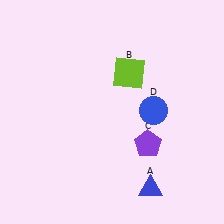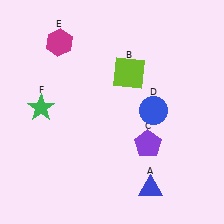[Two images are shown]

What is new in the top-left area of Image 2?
A magenta hexagon (E) was added in the top-left area of Image 2.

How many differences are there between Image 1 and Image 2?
There are 2 differences between the two images.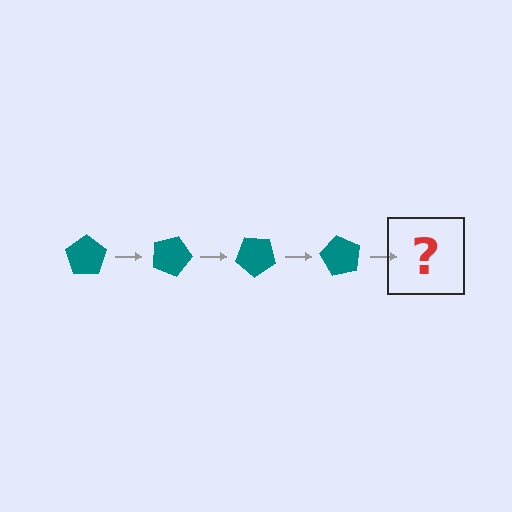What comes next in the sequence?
The next element should be a teal pentagon rotated 80 degrees.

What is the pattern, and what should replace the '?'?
The pattern is that the pentagon rotates 20 degrees each step. The '?' should be a teal pentagon rotated 80 degrees.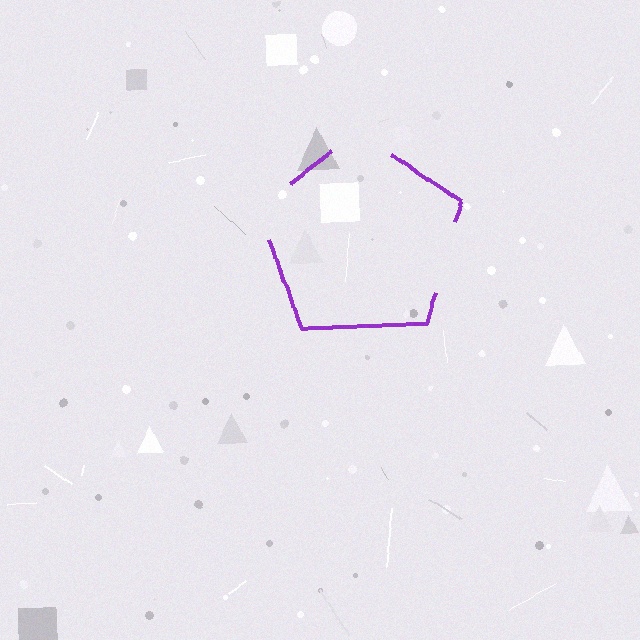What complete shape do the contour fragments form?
The contour fragments form a pentagon.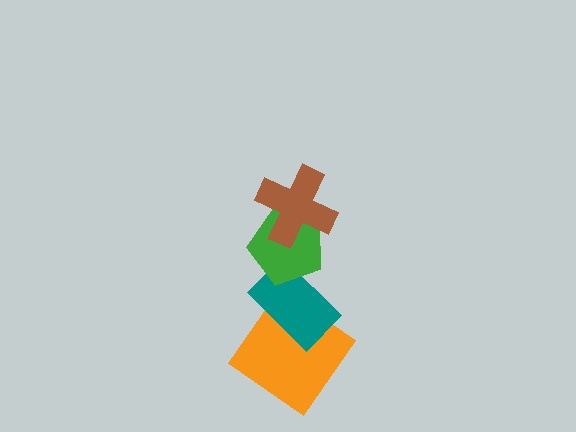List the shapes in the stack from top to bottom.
From top to bottom: the brown cross, the green pentagon, the teal rectangle, the orange diamond.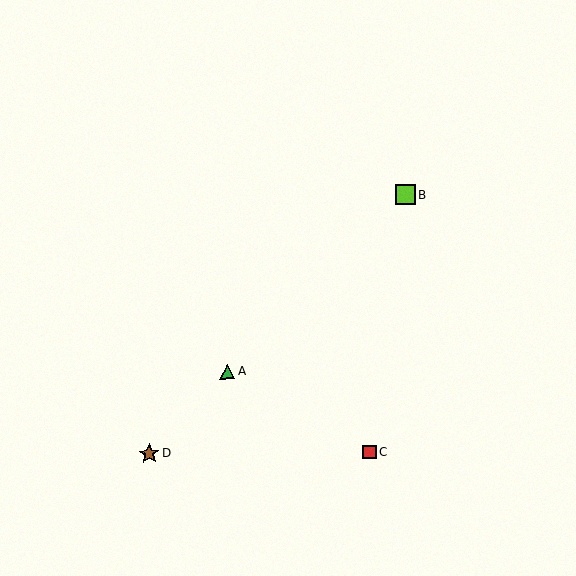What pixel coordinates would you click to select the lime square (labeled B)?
Click at (405, 195) to select the lime square B.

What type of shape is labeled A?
Shape A is a green triangle.